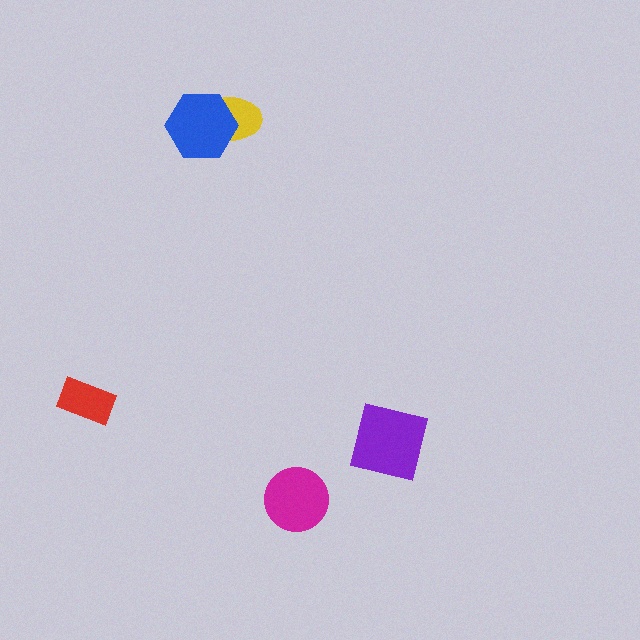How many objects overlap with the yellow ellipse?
1 object overlaps with the yellow ellipse.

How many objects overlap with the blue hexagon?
1 object overlaps with the blue hexagon.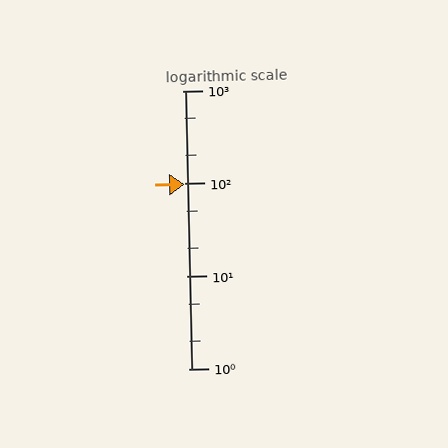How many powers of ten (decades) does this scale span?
The scale spans 3 decades, from 1 to 1000.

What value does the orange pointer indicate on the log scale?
The pointer indicates approximately 99.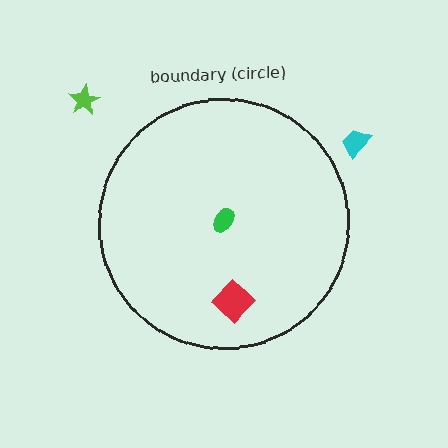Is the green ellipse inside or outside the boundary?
Inside.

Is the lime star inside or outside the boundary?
Outside.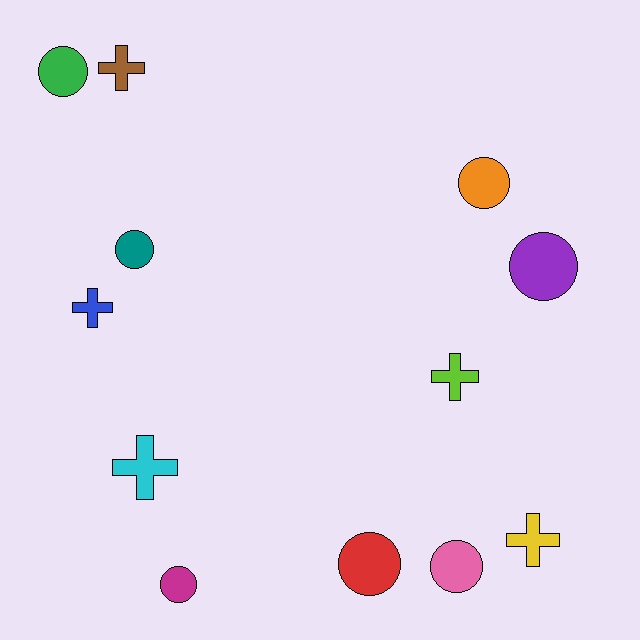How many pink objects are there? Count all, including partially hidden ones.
There is 1 pink object.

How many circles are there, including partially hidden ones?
There are 7 circles.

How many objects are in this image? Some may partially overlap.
There are 12 objects.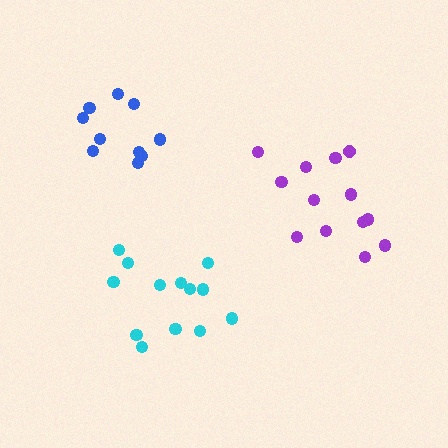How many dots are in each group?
Group 1: 13 dots, Group 2: 13 dots, Group 3: 10 dots (36 total).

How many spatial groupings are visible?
There are 3 spatial groupings.